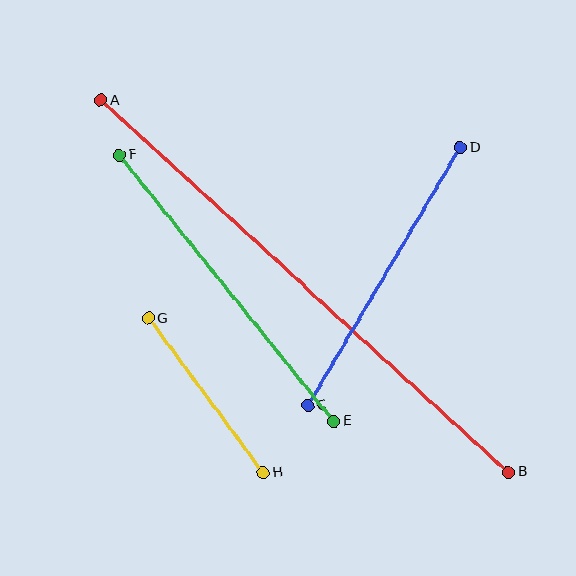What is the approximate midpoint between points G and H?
The midpoint is at approximately (206, 395) pixels.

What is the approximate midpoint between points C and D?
The midpoint is at approximately (384, 277) pixels.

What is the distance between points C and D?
The distance is approximately 299 pixels.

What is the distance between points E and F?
The distance is approximately 342 pixels.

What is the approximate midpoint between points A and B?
The midpoint is at approximately (305, 286) pixels.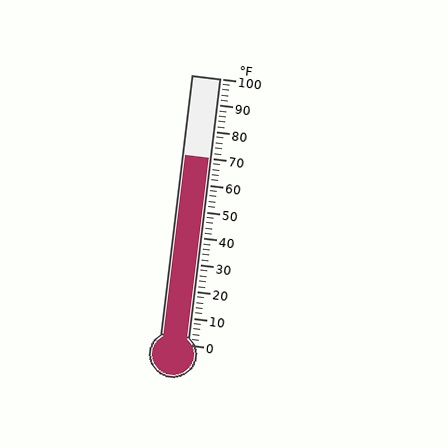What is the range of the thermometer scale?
The thermometer scale ranges from 0°F to 100°F.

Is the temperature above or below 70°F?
The temperature is at 70°F.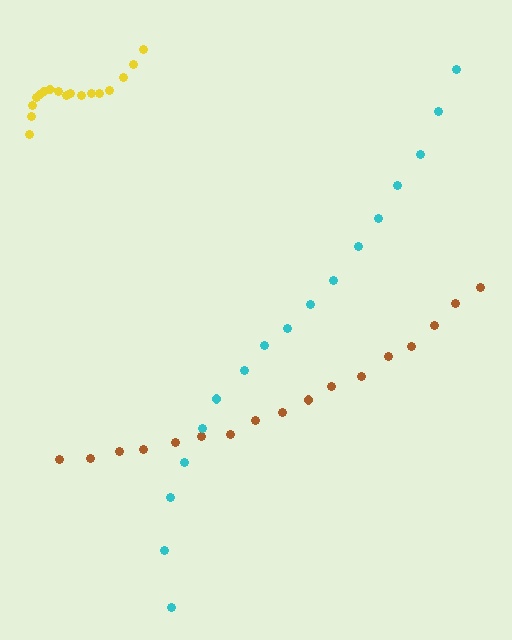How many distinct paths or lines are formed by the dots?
There are 3 distinct paths.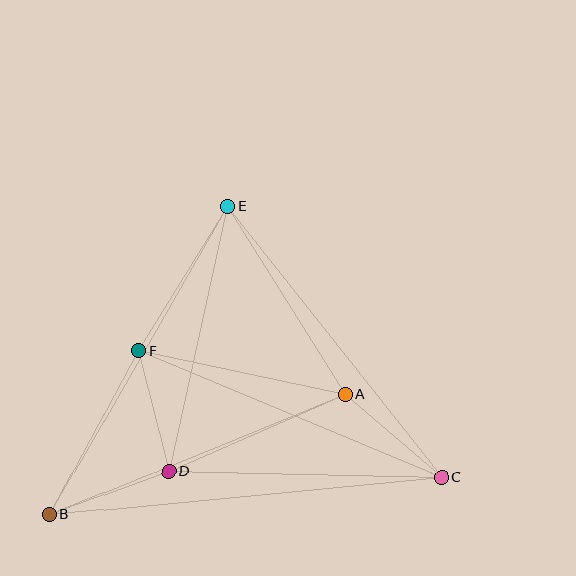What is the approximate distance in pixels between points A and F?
The distance between A and F is approximately 211 pixels.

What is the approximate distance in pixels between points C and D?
The distance between C and D is approximately 273 pixels.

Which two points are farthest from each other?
Points B and C are farthest from each other.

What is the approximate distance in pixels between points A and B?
The distance between A and B is approximately 319 pixels.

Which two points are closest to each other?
Points D and F are closest to each other.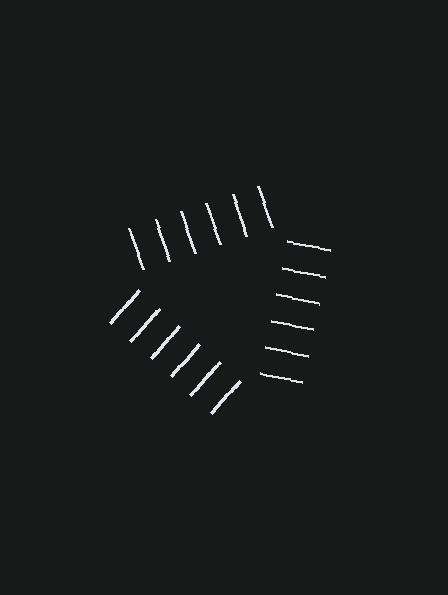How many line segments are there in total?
18 — 6 along each of the 3 edges.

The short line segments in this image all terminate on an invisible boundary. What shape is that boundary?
An illusory triangle — the line segments terminate on its edges but no continuous stroke is drawn.